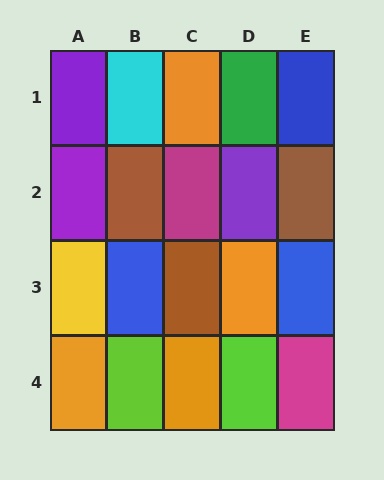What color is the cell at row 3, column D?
Orange.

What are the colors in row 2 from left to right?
Purple, brown, magenta, purple, brown.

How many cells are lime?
2 cells are lime.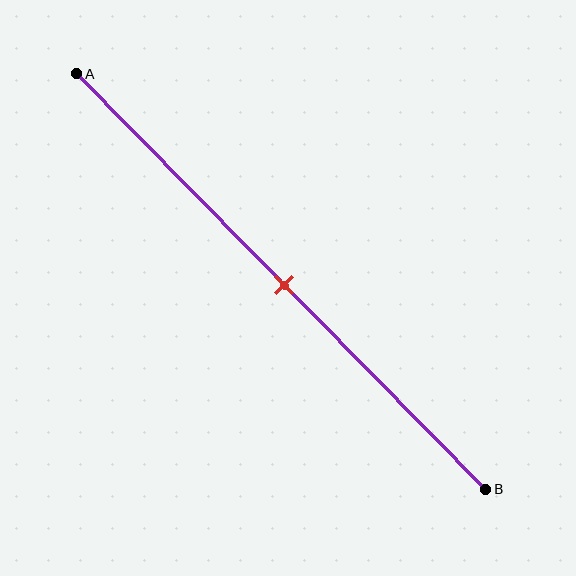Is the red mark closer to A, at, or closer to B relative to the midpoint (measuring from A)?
The red mark is approximately at the midpoint of segment AB.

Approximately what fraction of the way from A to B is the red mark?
The red mark is approximately 50% of the way from A to B.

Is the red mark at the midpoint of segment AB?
Yes, the mark is approximately at the midpoint.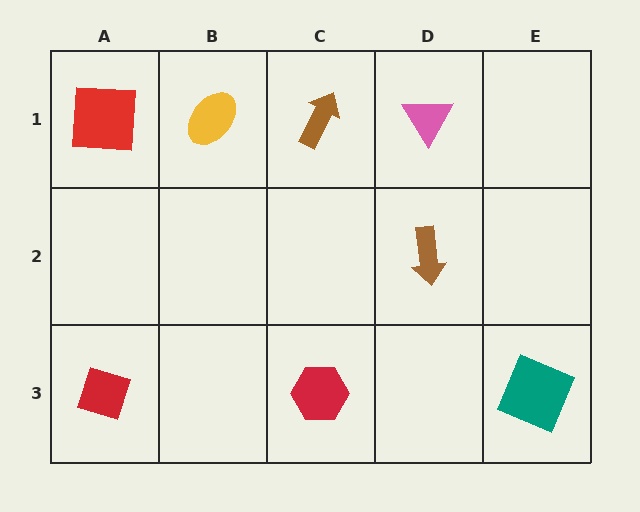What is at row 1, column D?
A pink triangle.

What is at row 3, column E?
A teal square.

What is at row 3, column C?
A red hexagon.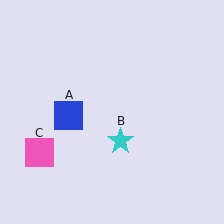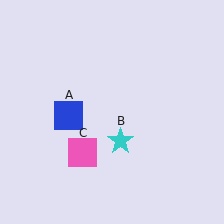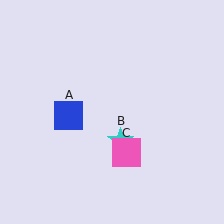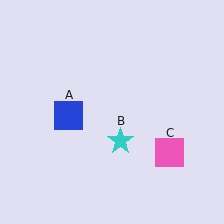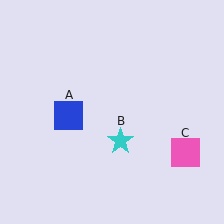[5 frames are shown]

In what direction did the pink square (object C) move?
The pink square (object C) moved right.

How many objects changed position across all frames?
1 object changed position: pink square (object C).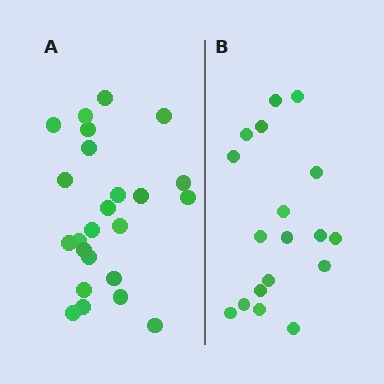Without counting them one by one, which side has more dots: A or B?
Region A (the left region) has more dots.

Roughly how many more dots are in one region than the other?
Region A has about 6 more dots than region B.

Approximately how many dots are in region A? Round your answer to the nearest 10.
About 20 dots. (The exact count is 24, which rounds to 20.)